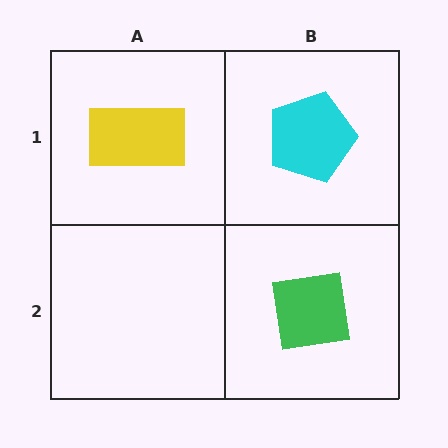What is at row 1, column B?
A cyan pentagon.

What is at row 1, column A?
A yellow rectangle.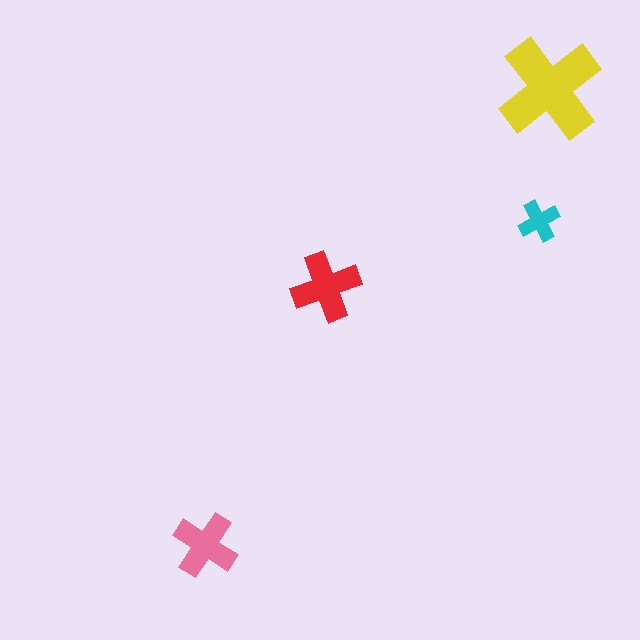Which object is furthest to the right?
The yellow cross is rightmost.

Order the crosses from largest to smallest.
the yellow one, the red one, the pink one, the cyan one.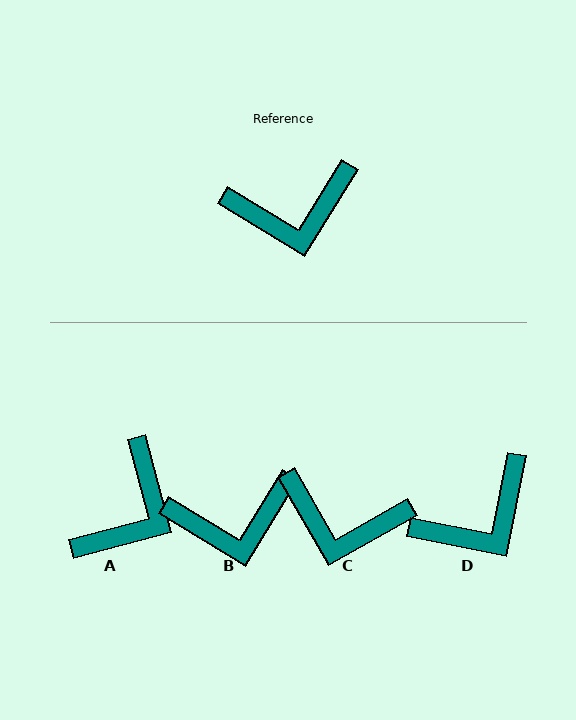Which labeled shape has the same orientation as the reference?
B.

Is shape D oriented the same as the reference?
No, it is off by about 20 degrees.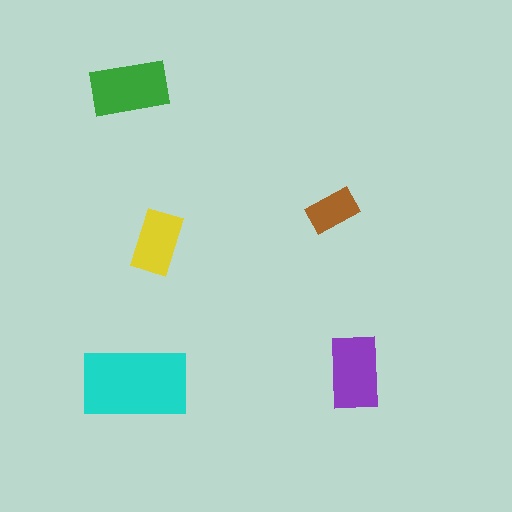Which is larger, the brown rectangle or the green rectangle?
The green one.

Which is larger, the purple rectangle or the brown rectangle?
The purple one.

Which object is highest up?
The green rectangle is topmost.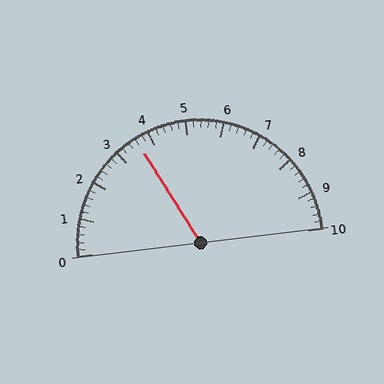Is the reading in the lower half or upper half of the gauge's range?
The reading is in the lower half of the range (0 to 10).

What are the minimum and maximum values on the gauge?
The gauge ranges from 0 to 10.